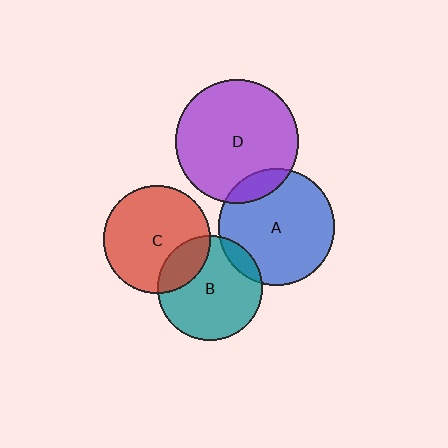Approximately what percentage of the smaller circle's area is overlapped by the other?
Approximately 20%.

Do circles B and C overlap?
Yes.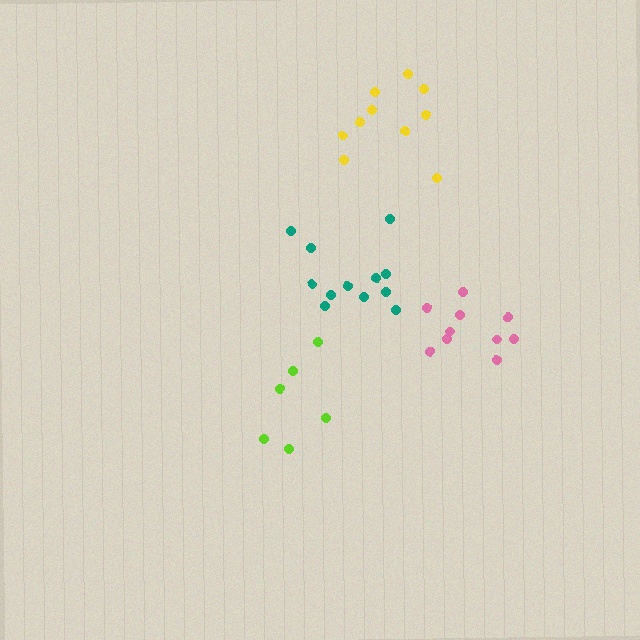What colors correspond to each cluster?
The clusters are colored: lime, teal, pink, yellow.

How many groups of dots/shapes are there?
There are 4 groups.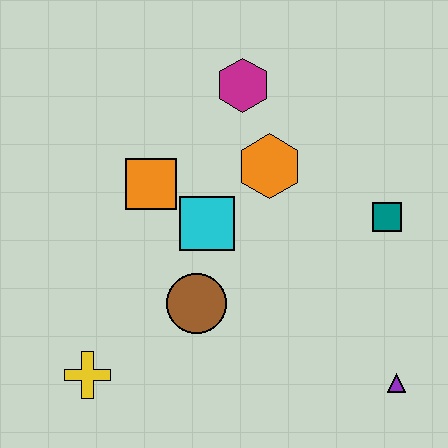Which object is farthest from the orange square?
The purple triangle is farthest from the orange square.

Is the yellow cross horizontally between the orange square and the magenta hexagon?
No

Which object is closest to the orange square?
The cyan square is closest to the orange square.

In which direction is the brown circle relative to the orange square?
The brown circle is below the orange square.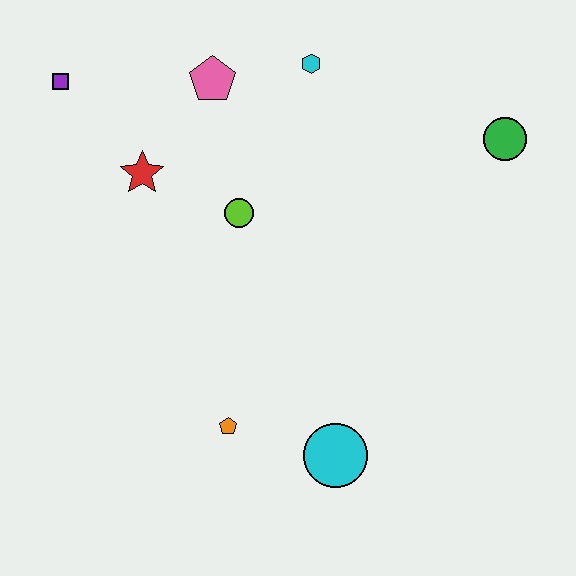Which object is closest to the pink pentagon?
The cyan hexagon is closest to the pink pentagon.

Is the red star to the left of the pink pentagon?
Yes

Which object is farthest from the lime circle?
The green circle is farthest from the lime circle.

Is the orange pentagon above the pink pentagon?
No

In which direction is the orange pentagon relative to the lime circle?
The orange pentagon is below the lime circle.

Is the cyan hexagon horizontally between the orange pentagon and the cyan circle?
Yes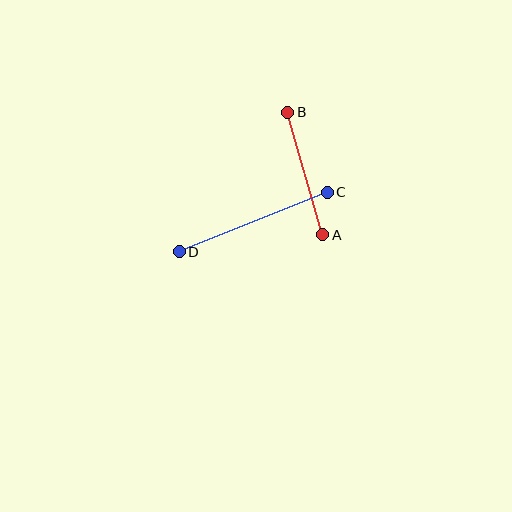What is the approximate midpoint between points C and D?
The midpoint is at approximately (253, 222) pixels.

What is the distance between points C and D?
The distance is approximately 160 pixels.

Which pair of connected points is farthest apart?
Points C and D are farthest apart.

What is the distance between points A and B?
The distance is approximately 127 pixels.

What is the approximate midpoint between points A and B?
The midpoint is at approximately (305, 173) pixels.